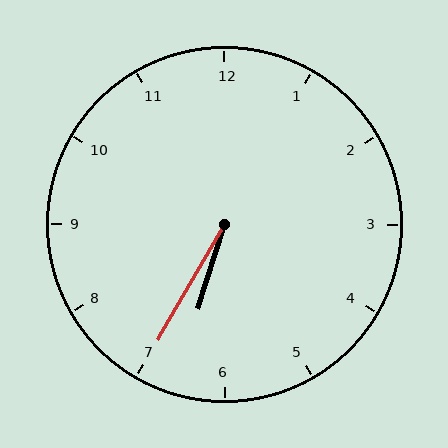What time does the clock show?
6:35.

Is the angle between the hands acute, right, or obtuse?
It is acute.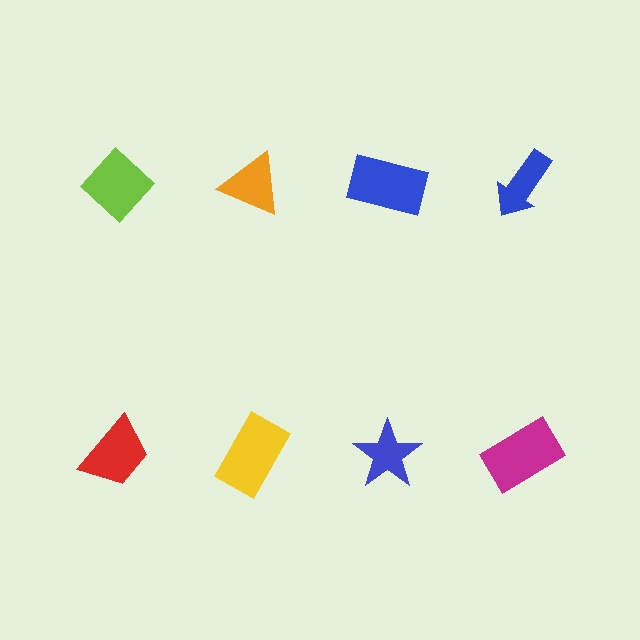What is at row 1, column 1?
A lime diamond.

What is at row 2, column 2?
A yellow rectangle.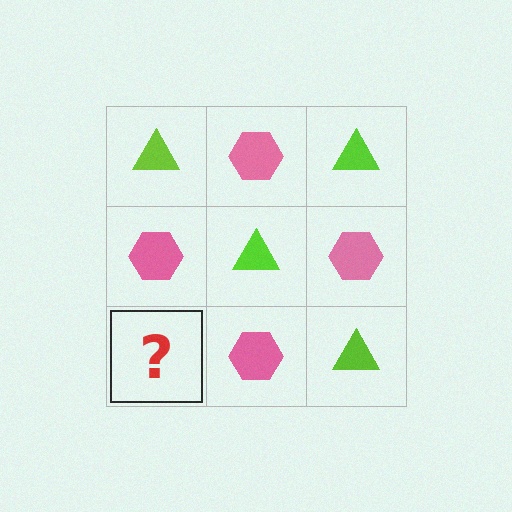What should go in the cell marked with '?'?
The missing cell should contain a lime triangle.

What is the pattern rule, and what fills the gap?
The rule is that it alternates lime triangle and pink hexagon in a checkerboard pattern. The gap should be filled with a lime triangle.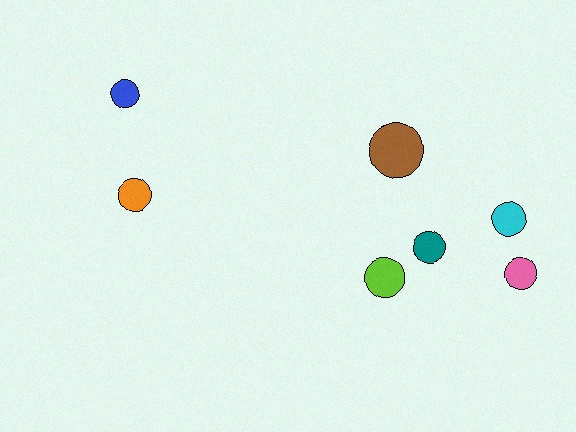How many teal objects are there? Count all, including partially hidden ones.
There is 1 teal object.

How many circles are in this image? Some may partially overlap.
There are 7 circles.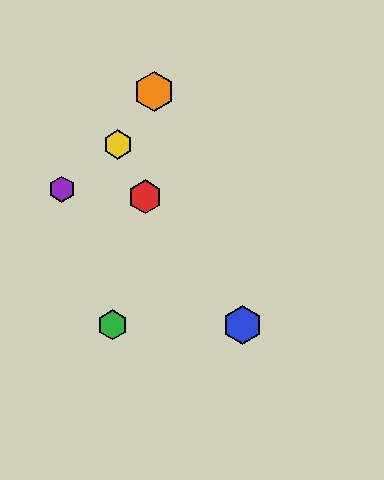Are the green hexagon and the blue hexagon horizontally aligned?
Yes, both are at y≈325.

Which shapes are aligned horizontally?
The blue hexagon, the green hexagon are aligned horizontally.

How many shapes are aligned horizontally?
2 shapes (the blue hexagon, the green hexagon) are aligned horizontally.